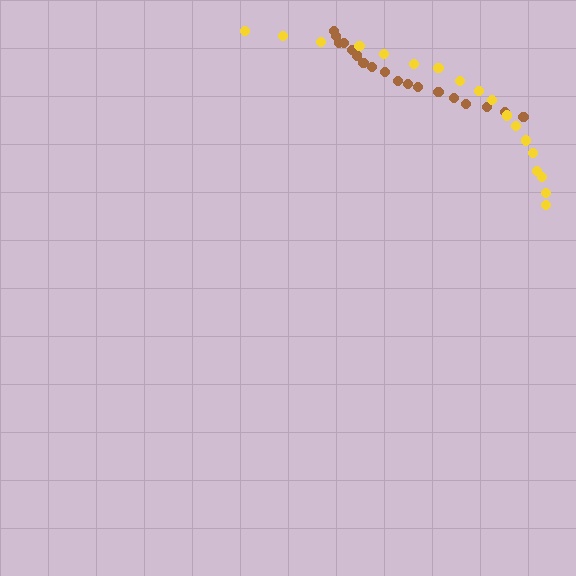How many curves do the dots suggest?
There are 2 distinct paths.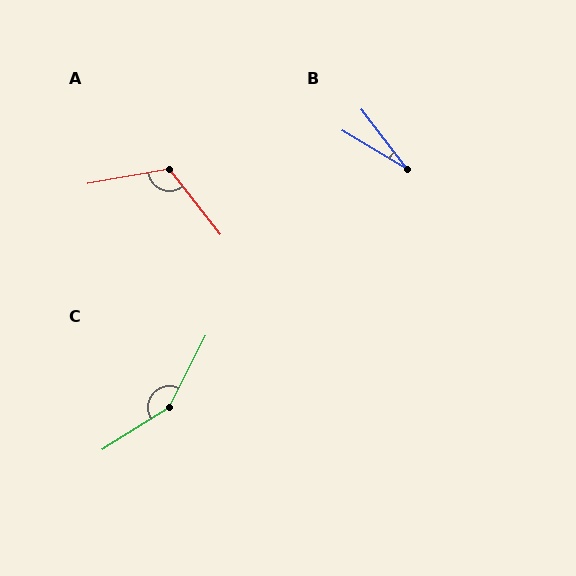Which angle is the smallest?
B, at approximately 22 degrees.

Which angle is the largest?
C, at approximately 149 degrees.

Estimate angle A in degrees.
Approximately 118 degrees.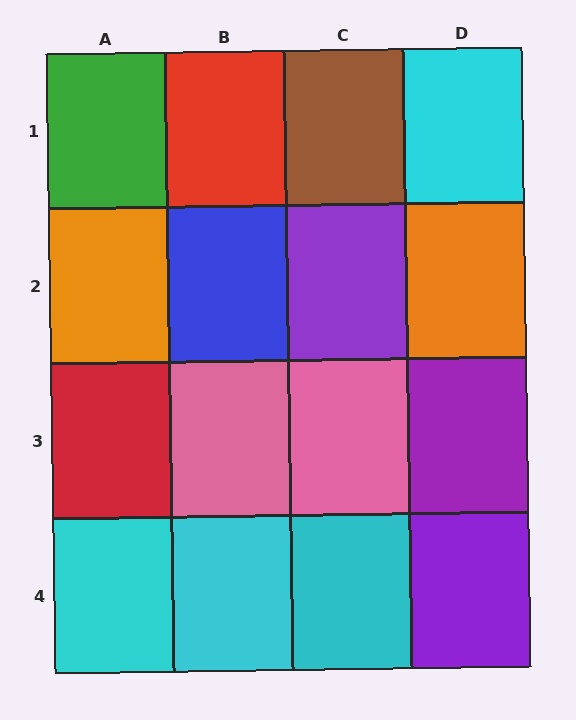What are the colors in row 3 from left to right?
Red, pink, pink, purple.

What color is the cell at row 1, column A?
Green.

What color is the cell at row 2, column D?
Orange.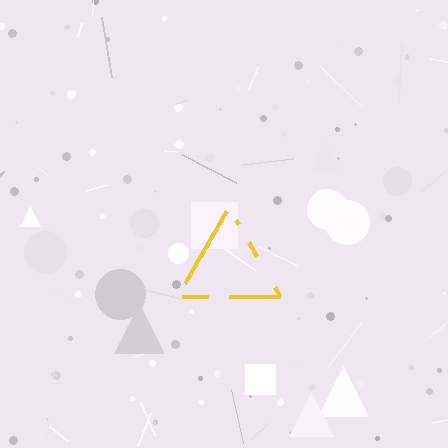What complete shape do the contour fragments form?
The contour fragments form a triangle.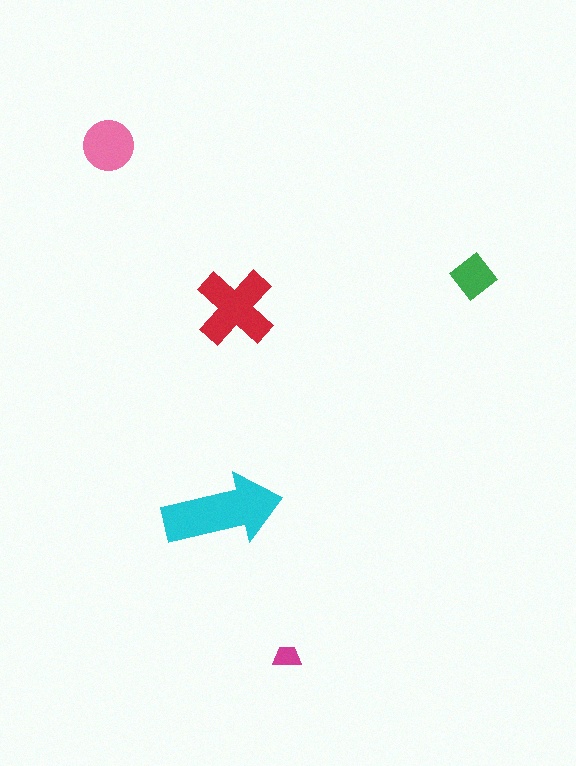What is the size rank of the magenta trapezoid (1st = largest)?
5th.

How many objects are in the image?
There are 5 objects in the image.